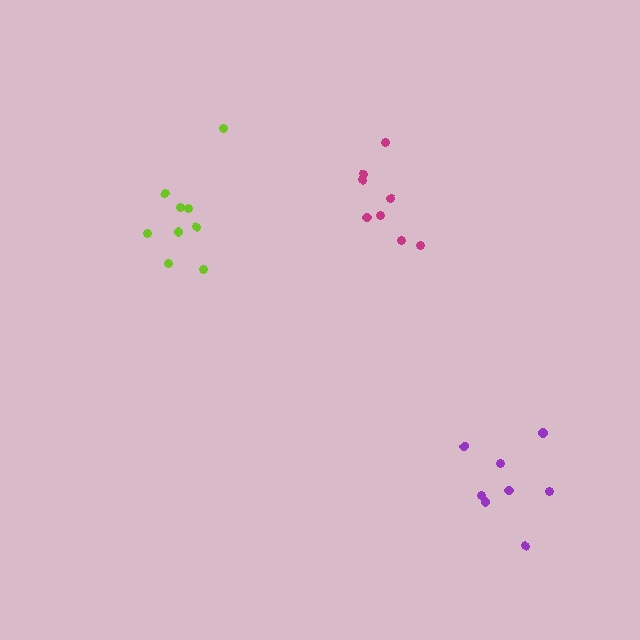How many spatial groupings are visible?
There are 3 spatial groupings.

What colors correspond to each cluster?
The clusters are colored: lime, purple, magenta.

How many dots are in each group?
Group 1: 9 dots, Group 2: 8 dots, Group 3: 8 dots (25 total).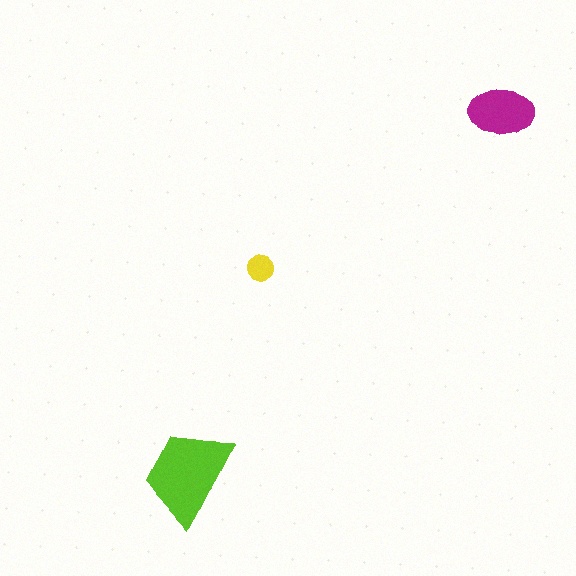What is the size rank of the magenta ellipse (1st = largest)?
2nd.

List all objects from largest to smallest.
The lime trapezoid, the magenta ellipse, the yellow circle.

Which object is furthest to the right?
The magenta ellipse is rightmost.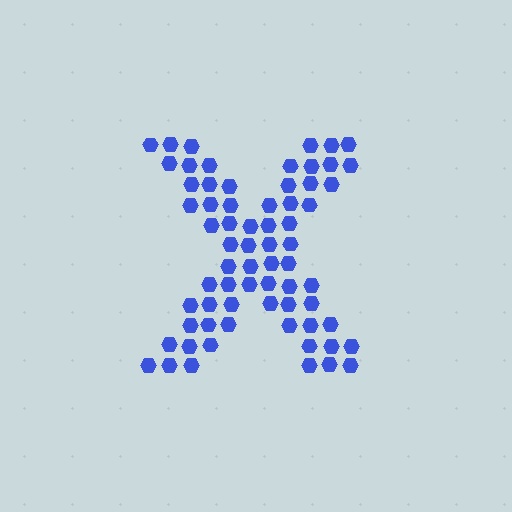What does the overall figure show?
The overall figure shows the letter X.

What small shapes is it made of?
It is made of small hexagons.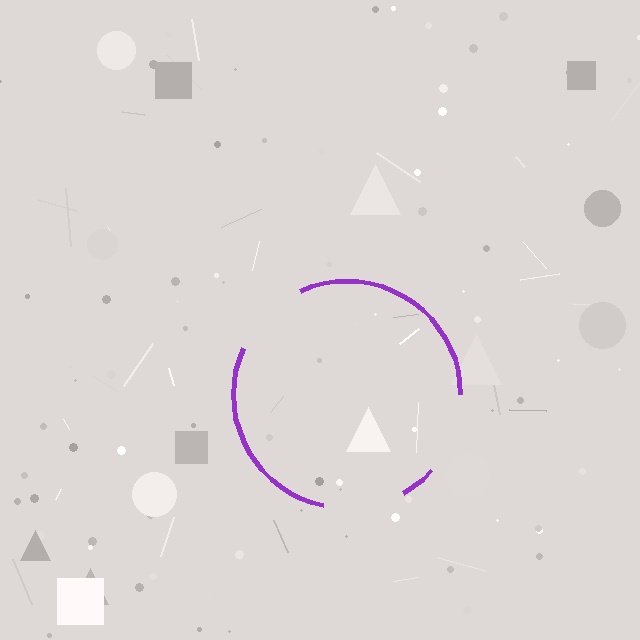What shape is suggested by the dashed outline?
The dashed outline suggests a circle.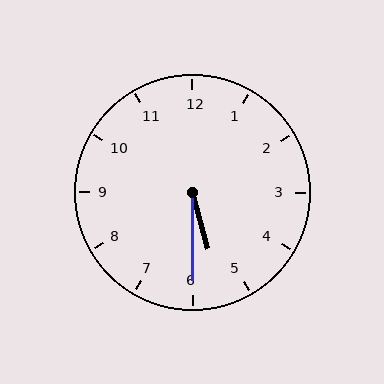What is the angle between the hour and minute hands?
Approximately 15 degrees.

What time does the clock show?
5:30.